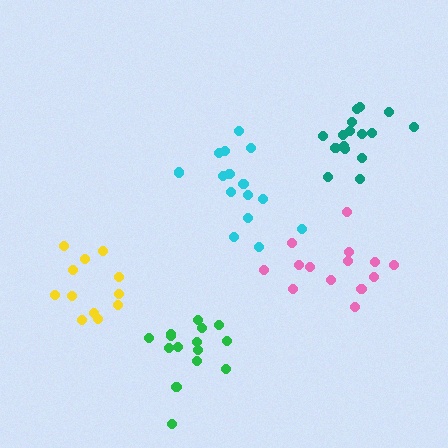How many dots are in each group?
Group 1: 15 dots, Group 2: 12 dots, Group 3: 15 dots, Group 4: 16 dots, Group 5: 14 dots (72 total).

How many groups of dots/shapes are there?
There are 5 groups.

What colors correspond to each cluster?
The clusters are colored: cyan, yellow, green, teal, pink.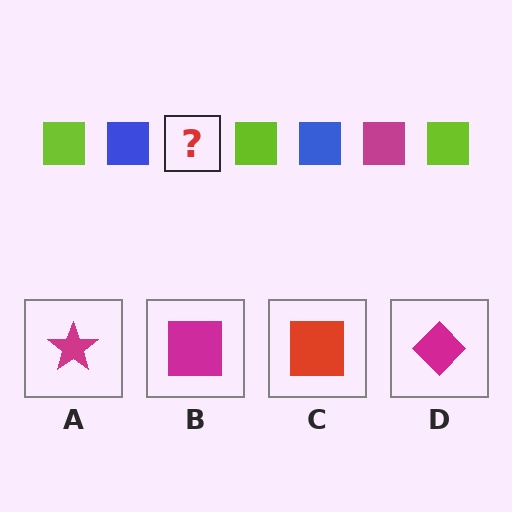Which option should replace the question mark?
Option B.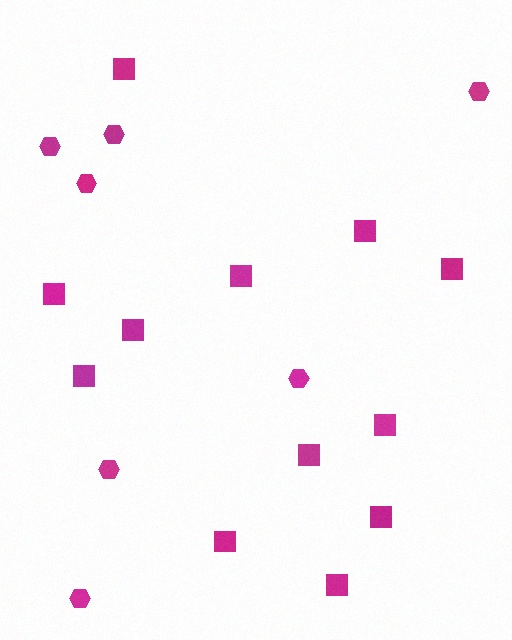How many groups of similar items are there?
There are 2 groups: one group of squares (12) and one group of hexagons (7).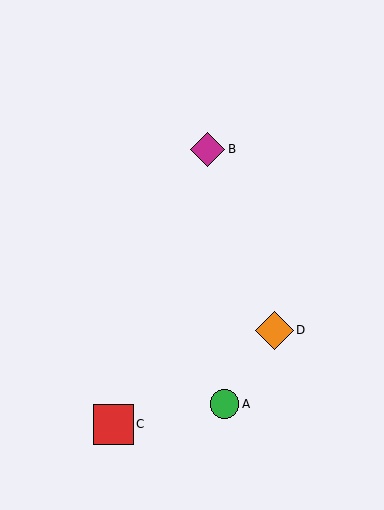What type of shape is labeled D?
Shape D is an orange diamond.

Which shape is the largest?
The red square (labeled C) is the largest.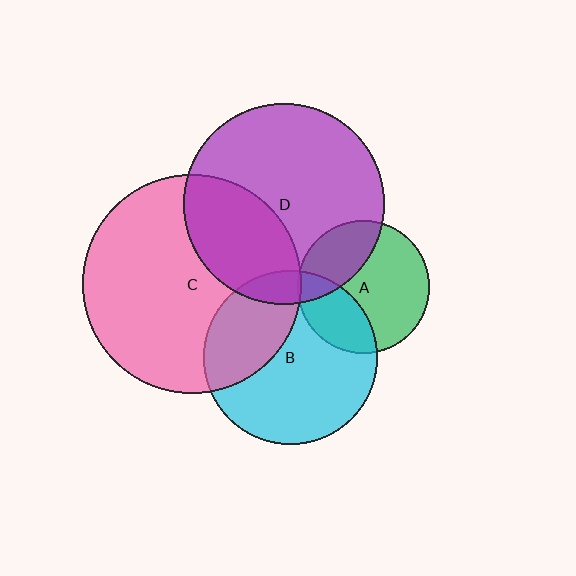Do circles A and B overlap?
Yes.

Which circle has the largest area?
Circle C (pink).